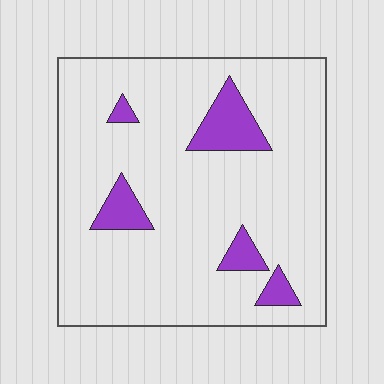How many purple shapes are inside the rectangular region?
5.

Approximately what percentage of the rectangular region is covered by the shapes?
Approximately 10%.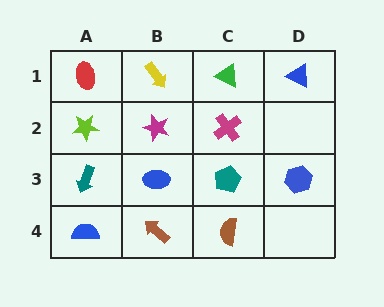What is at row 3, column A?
A teal arrow.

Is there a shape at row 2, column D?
No, that cell is empty.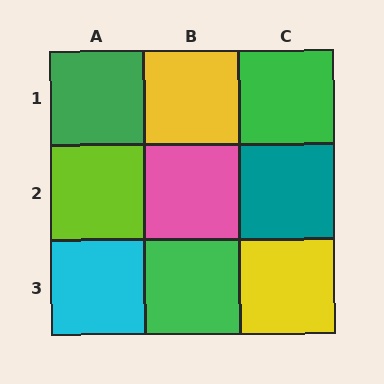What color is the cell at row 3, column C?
Yellow.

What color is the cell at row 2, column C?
Teal.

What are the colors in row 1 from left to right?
Green, yellow, green.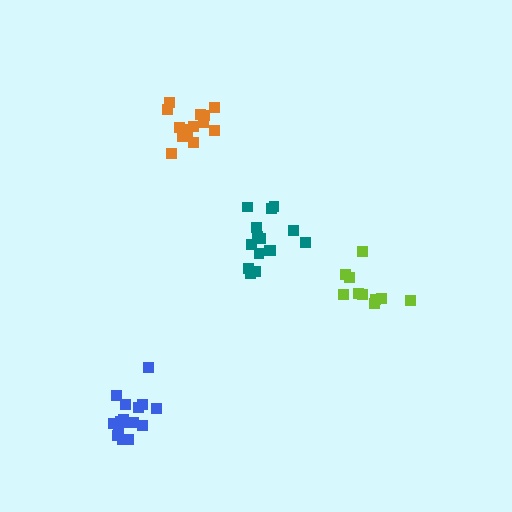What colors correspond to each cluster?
The clusters are colored: orange, teal, blue, lime.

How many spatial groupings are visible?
There are 4 spatial groupings.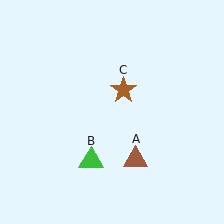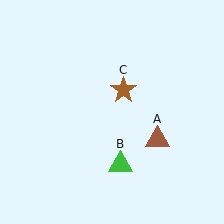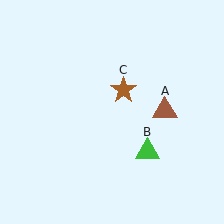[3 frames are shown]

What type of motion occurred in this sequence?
The brown triangle (object A), green triangle (object B) rotated counterclockwise around the center of the scene.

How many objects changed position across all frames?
2 objects changed position: brown triangle (object A), green triangle (object B).